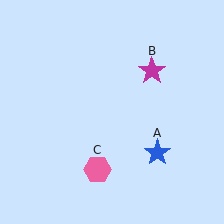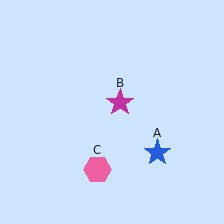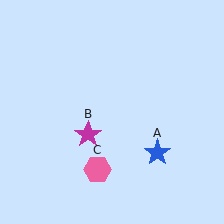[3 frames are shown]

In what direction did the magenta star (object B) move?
The magenta star (object B) moved down and to the left.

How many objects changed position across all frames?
1 object changed position: magenta star (object B).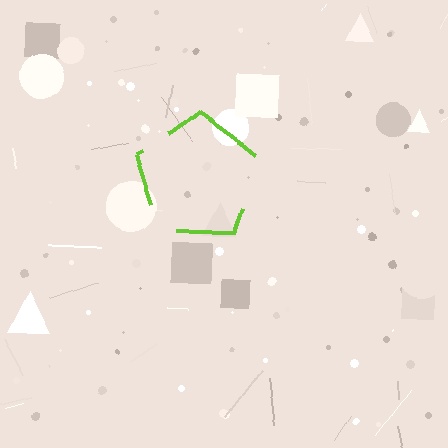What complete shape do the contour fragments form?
The contour fragments form a pentagon.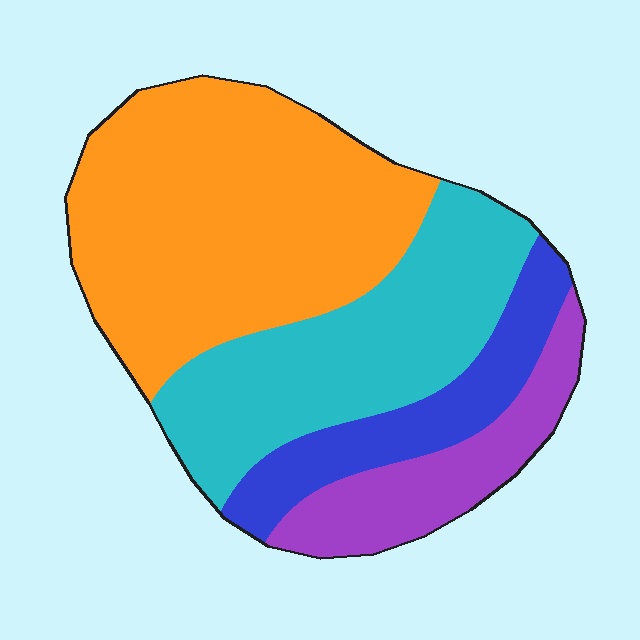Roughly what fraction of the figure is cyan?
Cyan takes up between a quarter and a half of the figure.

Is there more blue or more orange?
Orange.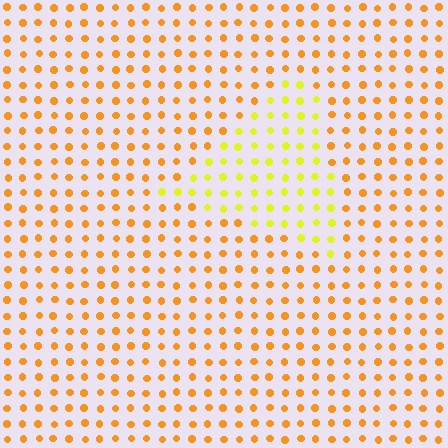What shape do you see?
I see a triangle.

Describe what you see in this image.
The image is filled with small orange elements in a uniform arrangement. A triangle-shaped region is visible where the elements are tinted to a slightly different hue, forming a subtle color boundary.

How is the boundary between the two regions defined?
The boundary is defined purely by a slight shift in hue (about 33 degrees). Spacing, size, and orientation are identical on both sides.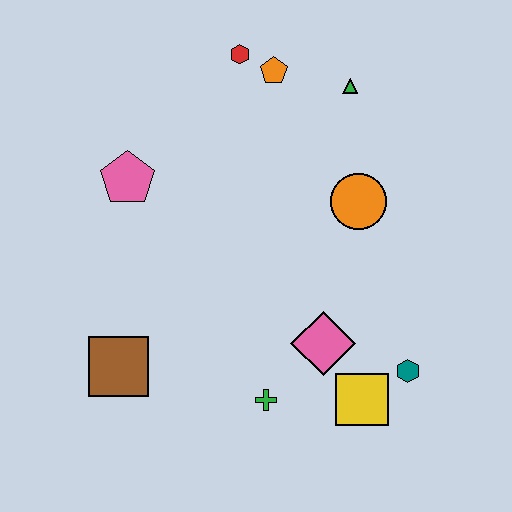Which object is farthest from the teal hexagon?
The red hexagon is farthest from the teal hexagon.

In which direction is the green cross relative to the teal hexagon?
The green cross is to the left of the teal hexagon.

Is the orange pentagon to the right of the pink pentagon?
Yes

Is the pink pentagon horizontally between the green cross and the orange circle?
No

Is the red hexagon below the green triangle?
No